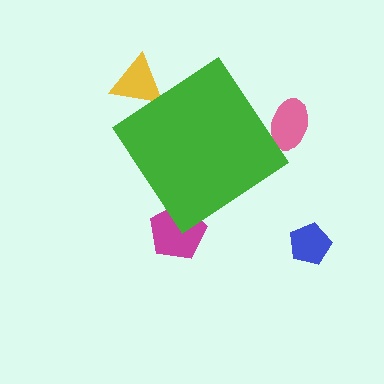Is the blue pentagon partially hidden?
No, the blue pentagon is fully visible.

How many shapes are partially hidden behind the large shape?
3 shapes are partially hidden.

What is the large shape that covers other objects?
A green diamond.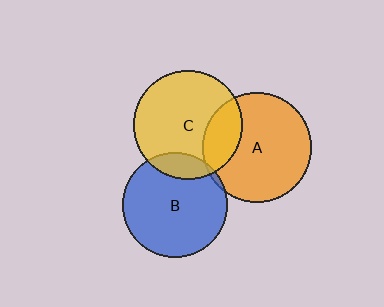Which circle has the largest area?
Circle A (orange).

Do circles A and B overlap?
Yes.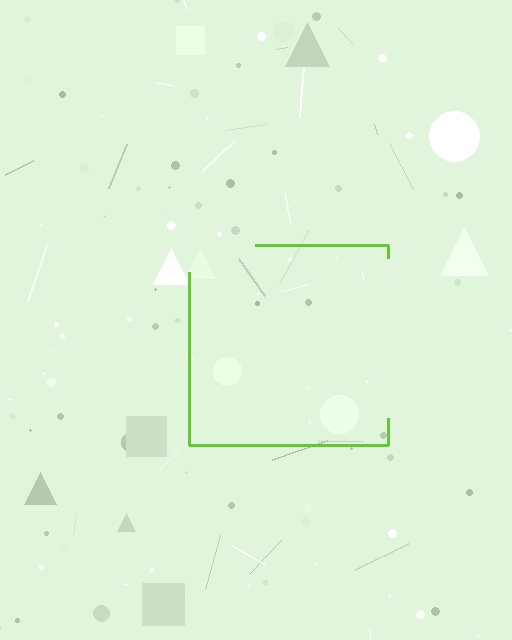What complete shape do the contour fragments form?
The contour fragments form a square.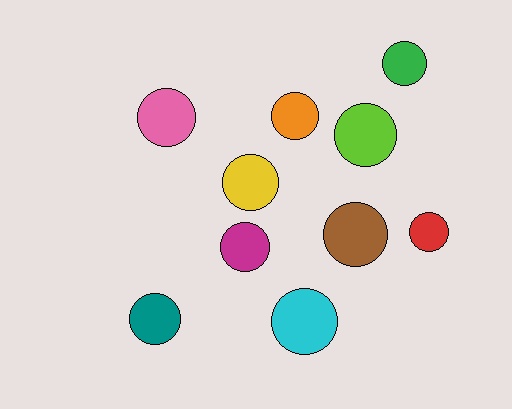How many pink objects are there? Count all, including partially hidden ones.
There is 1 pink object.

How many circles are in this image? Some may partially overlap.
There are 10 circles.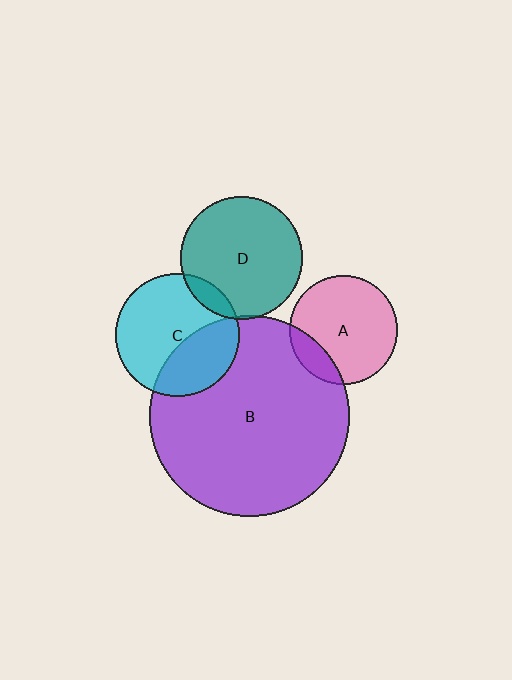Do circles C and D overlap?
Yes.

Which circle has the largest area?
Circle B (purple).